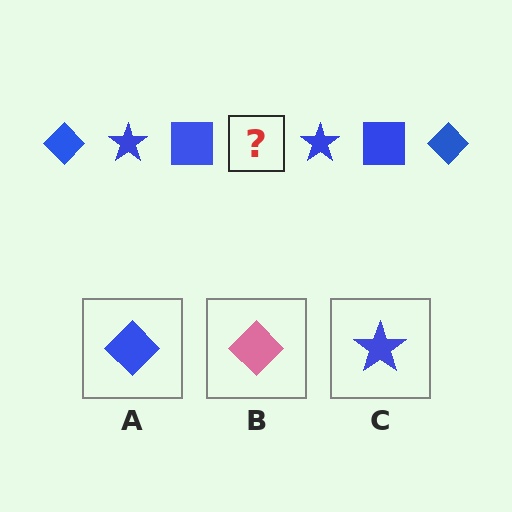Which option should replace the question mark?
Option A.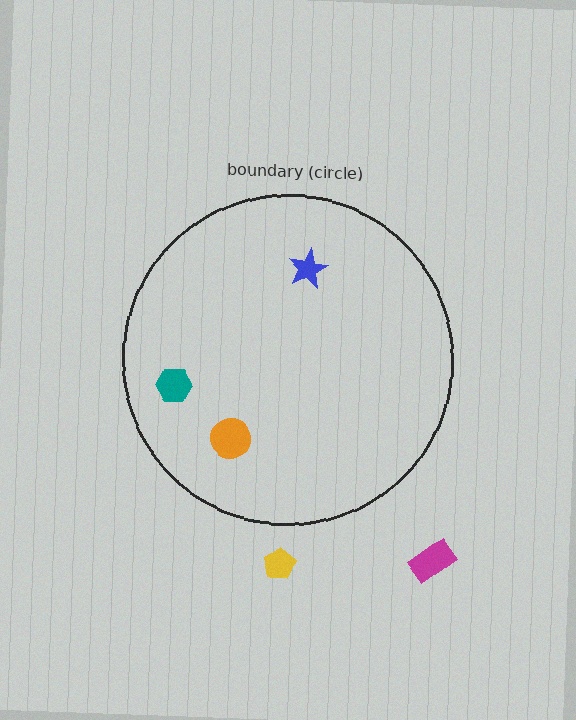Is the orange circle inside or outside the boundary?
Inside.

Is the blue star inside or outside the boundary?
Inside.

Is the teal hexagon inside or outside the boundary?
Inside.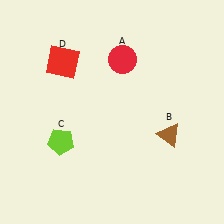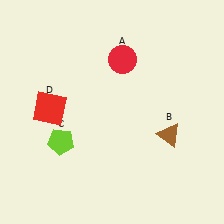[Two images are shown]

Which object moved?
The red square (D) moved down.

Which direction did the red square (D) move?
The red square (D) moved down.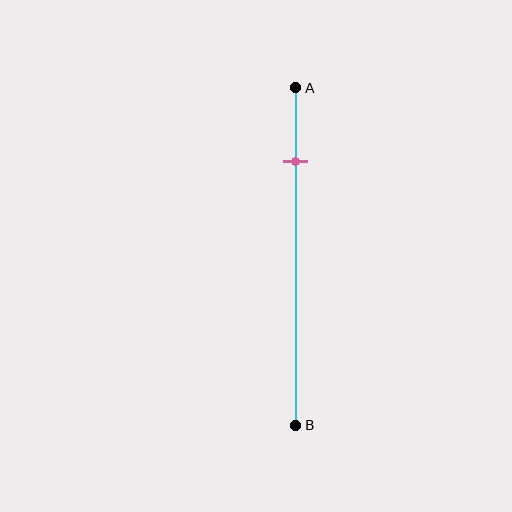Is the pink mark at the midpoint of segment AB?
No, the mark is at about 20% from A, not at the 50% midpoint.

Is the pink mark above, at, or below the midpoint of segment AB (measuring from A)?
The pink mark is above the midpoint of segment AB.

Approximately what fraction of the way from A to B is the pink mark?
The pink mark is approximately 20% of the way from A to B.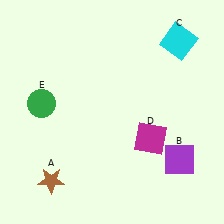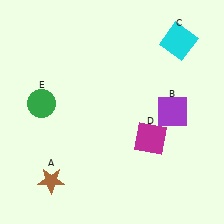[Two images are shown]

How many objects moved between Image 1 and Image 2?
1 object moved between the two images.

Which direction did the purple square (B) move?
The purple square (B) moved up.